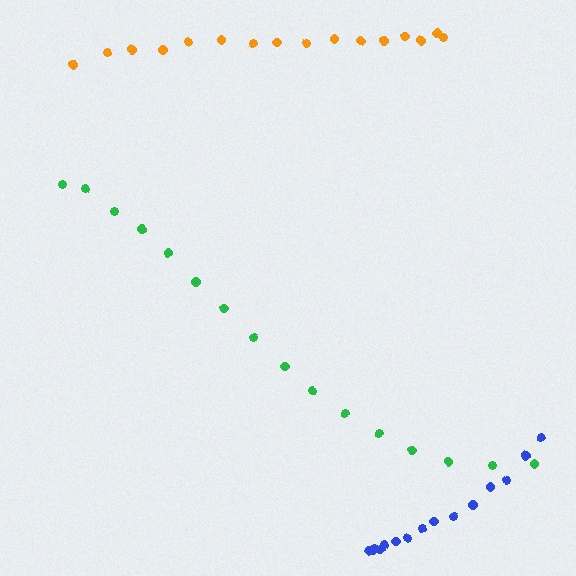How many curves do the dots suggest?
There are 3 distinct paths.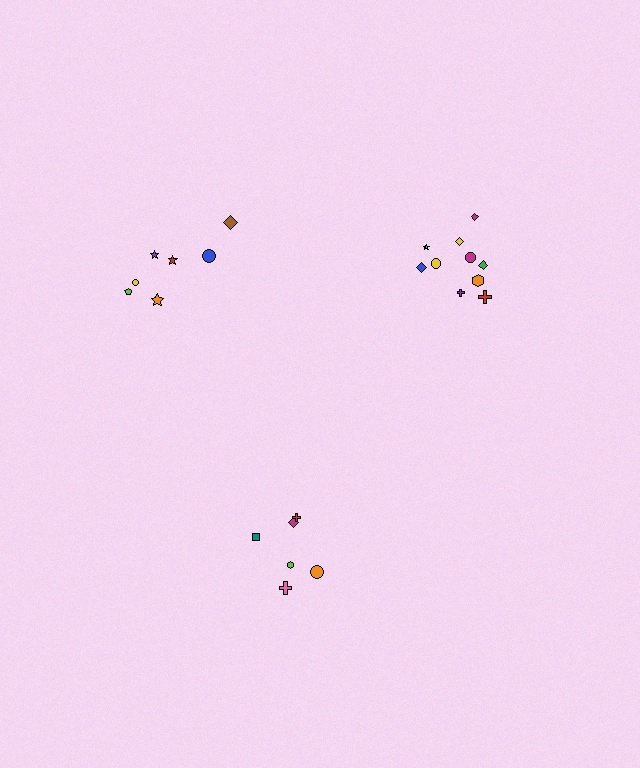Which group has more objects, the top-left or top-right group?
The top-right group.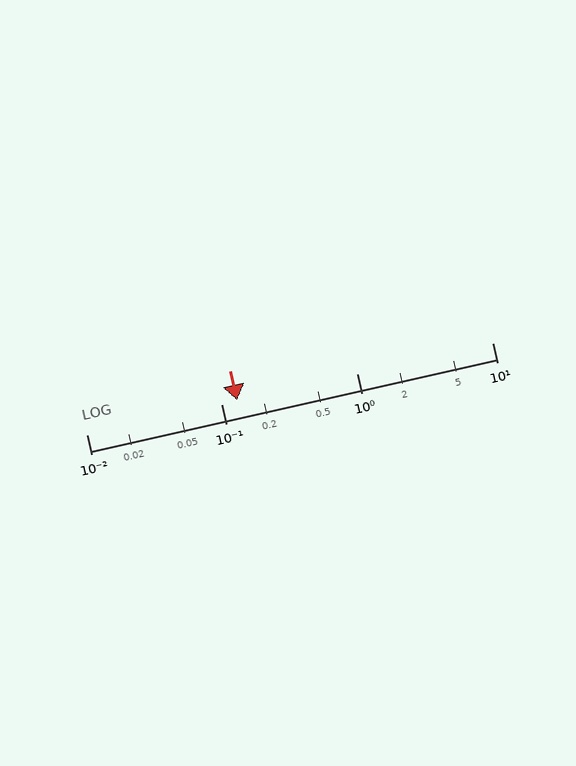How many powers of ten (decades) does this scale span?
The scale spans 3 decades, from 0.01 to 10.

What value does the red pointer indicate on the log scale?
The pointer indicates approximately 0.13.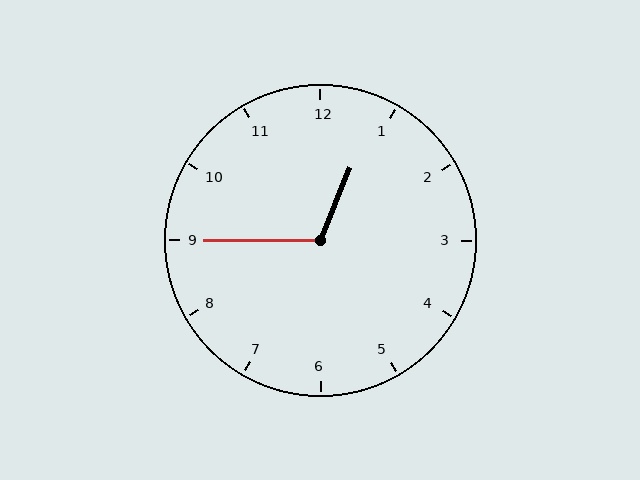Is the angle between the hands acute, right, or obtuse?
It is obtuse.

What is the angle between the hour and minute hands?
Approximately 112 degrees.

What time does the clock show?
12:45.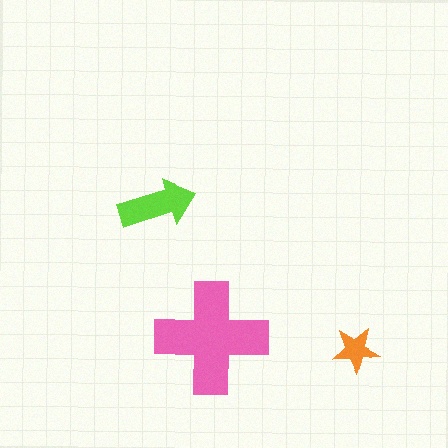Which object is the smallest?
The orange star.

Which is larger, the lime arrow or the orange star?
The lime arrow.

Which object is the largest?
The pink cross.